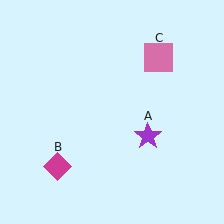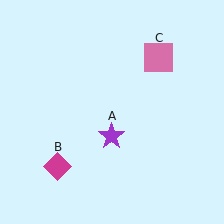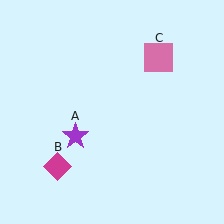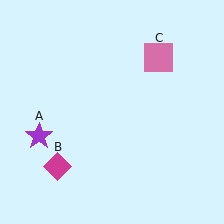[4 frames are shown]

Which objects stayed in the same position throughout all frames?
Magenta diamond (object B) and pink square (object C) remained stationary.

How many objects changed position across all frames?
1 object changed position: purple star (object A).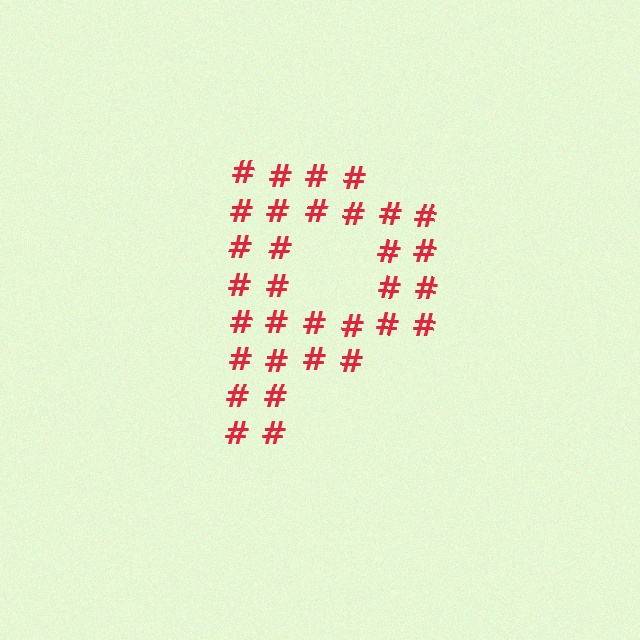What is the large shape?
The large shape is the letter P.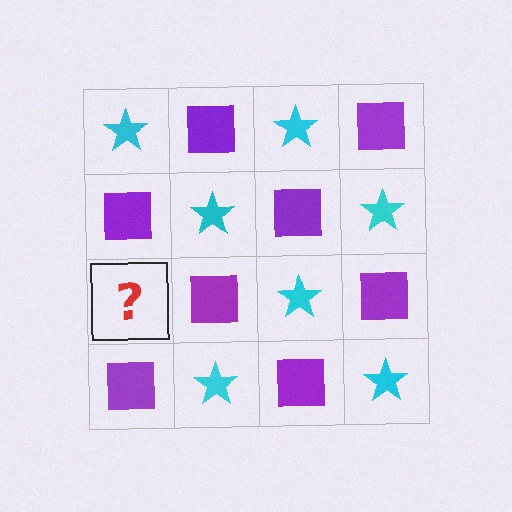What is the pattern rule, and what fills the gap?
The rule is that it alternates cyan star and purple square in a checkerboard pattern. The gap should be filled with a cyan star.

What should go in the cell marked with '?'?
The missing cell should contain a cyan star.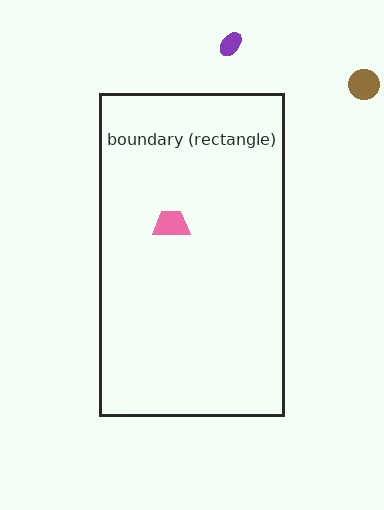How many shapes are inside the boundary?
1 inside, 2 outside.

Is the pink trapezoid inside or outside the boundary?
Inside.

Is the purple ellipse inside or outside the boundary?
Outside.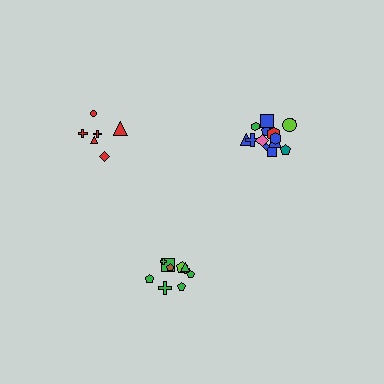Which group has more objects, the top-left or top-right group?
The top-right group.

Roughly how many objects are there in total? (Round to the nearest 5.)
Roughly 30 objects in total.